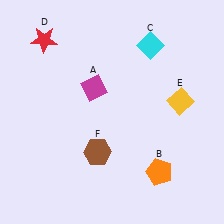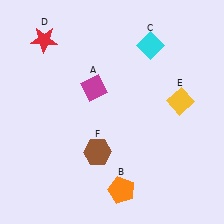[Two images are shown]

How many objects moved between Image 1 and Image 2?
1 object moved between the two images.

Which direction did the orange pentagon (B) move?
The orange pentagon (B) moved left.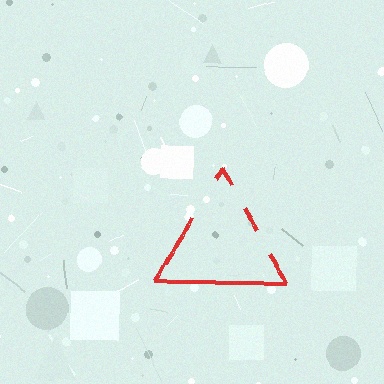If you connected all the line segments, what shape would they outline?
They would outline a triangle.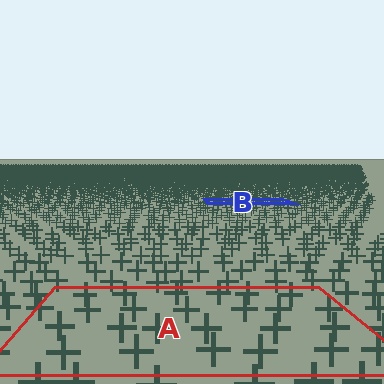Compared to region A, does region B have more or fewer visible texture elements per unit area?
Region B has more texture elements per unit area — they are packed more densely because it is farther away.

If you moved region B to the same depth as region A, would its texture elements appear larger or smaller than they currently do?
They would appear larger. At a closer depth, the same texture elements are projected at a bigger on-screen size.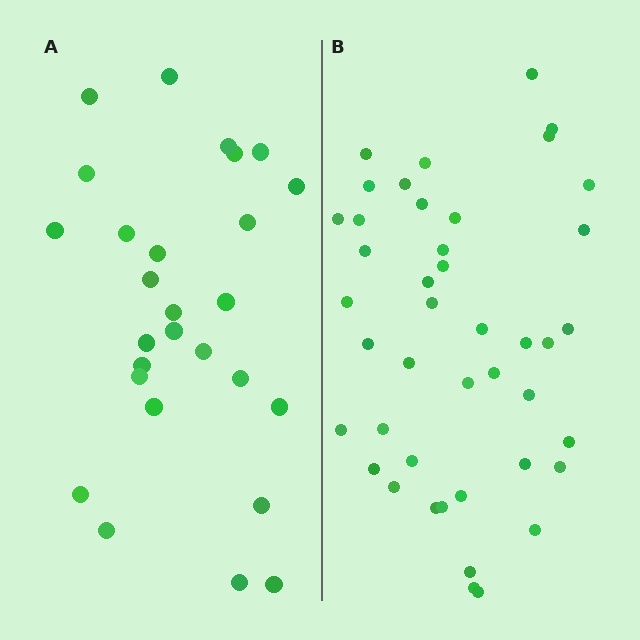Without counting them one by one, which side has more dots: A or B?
Region B (the right region) has more dots.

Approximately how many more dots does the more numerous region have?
Region B has approximately 15 more dots than region A.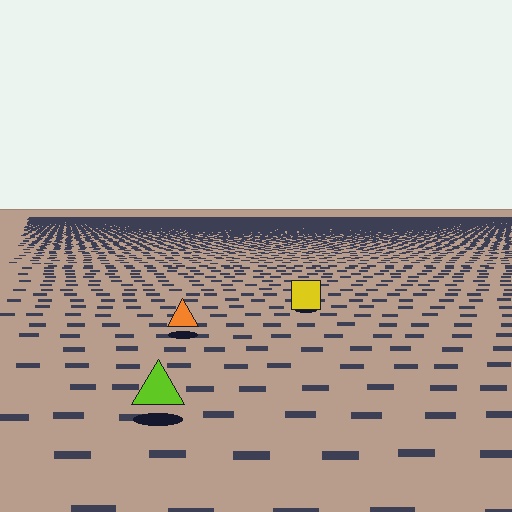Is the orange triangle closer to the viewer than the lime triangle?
No. The lime triangle is closer — you can tell from the texture gradient: the ground texture is coarser near it.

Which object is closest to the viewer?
The lime triangle is closest. The texture marks near it are larger and more spread out.